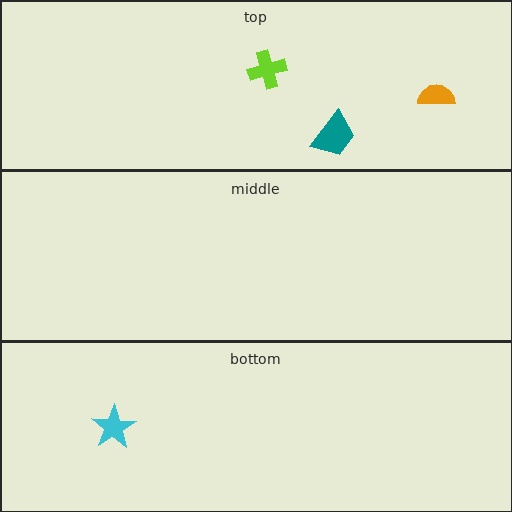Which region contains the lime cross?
The top region.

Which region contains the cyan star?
The bottom region.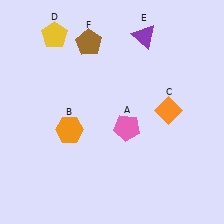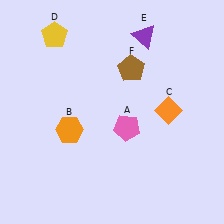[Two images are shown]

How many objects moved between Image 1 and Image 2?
1 object moved between the two images.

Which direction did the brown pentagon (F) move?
The brown pentagon (F) moved right.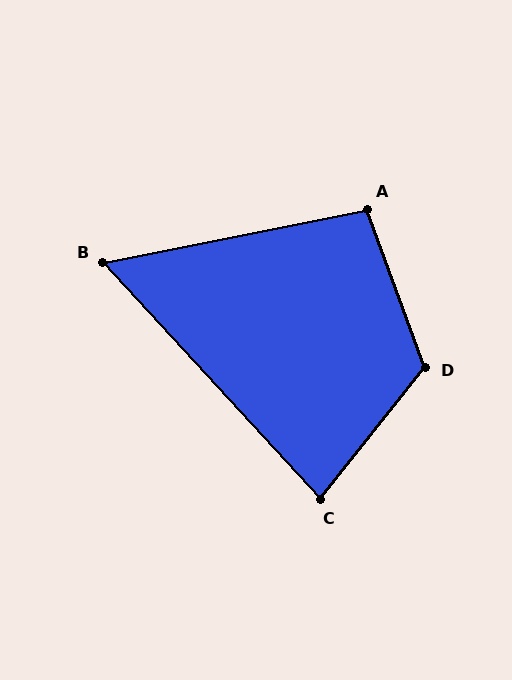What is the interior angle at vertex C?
Approximately 81 degrees (acute).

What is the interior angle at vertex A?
Approximately 99 degrees (obtuse).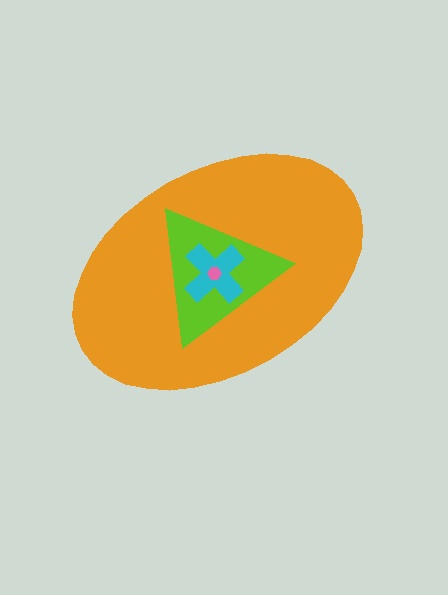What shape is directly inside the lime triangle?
The cyan cross.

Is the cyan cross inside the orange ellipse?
Yes.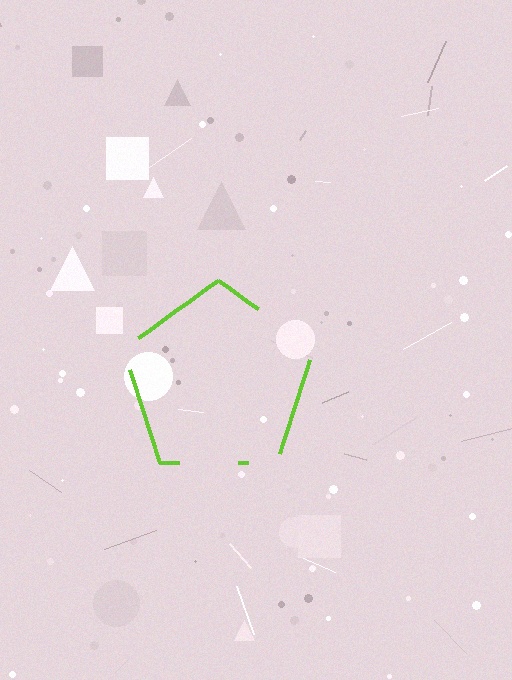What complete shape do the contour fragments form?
The contour fragments form a pentagon.